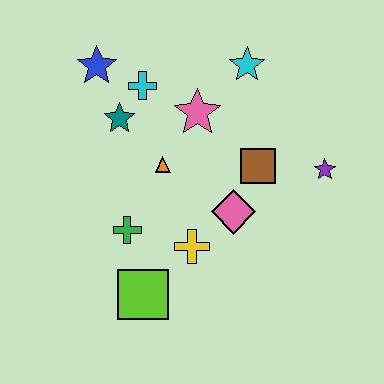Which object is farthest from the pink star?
The lime square is farthest from the pink star.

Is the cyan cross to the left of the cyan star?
Yes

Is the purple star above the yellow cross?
Yes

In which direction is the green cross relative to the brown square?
The green cross is to the left of the brown square.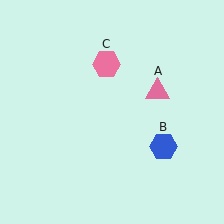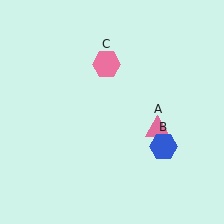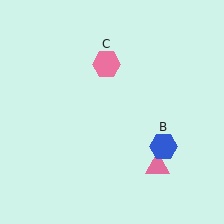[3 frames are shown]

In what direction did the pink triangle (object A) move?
The pink triangle (object A) moved down.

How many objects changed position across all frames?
1 object changed position: pink triangle (object A).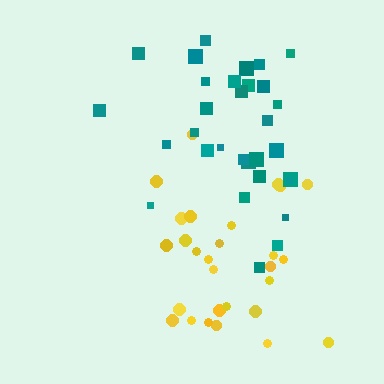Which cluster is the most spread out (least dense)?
Yellow.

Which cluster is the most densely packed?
Teal.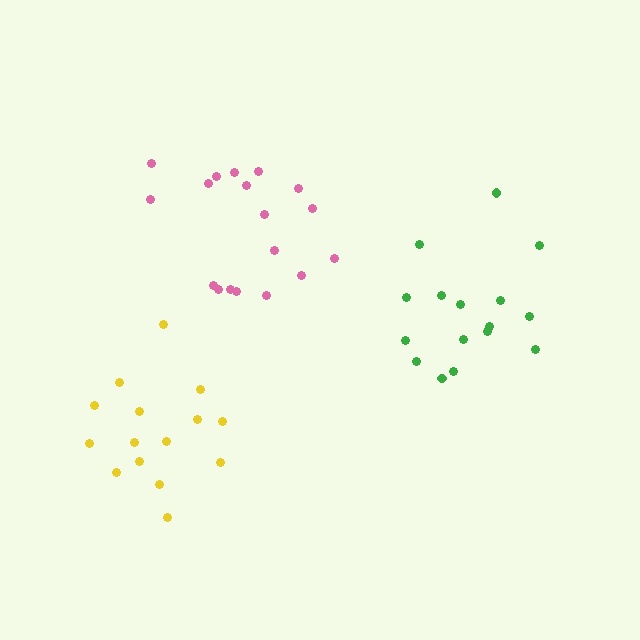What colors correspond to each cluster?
The clusters are colored: green, pink, yellow.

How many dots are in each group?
Group 1: 16 dots, Group 2: 18 dots, Group 3: 15 dots (49 total).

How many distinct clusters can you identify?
There are 3 distinct clusters.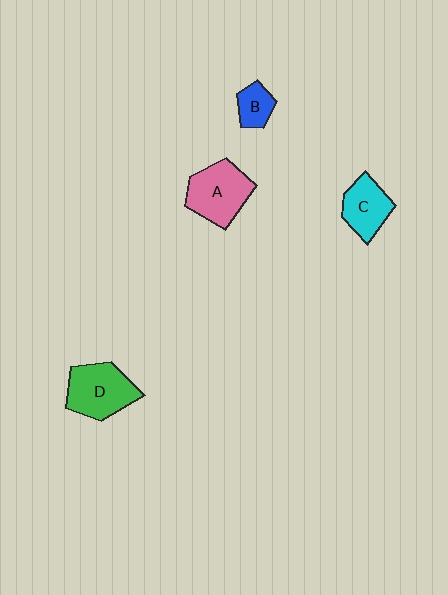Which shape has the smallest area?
Shape B (blue).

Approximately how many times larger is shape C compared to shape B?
Approximately 1.7 times.